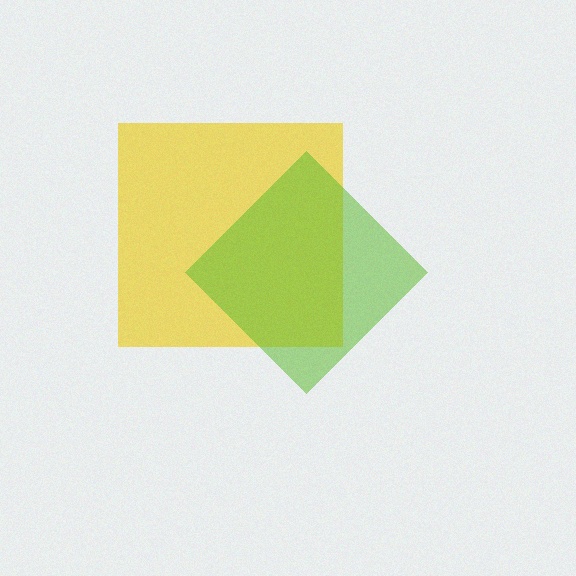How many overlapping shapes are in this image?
There are 2 overlapping shapes in the image.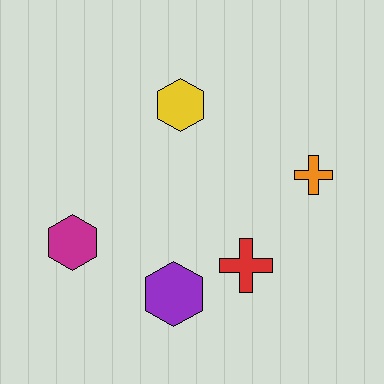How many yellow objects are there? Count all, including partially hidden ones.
There is 1 yellow object.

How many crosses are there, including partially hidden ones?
There are 2 crosses.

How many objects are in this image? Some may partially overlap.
There are 5 objects.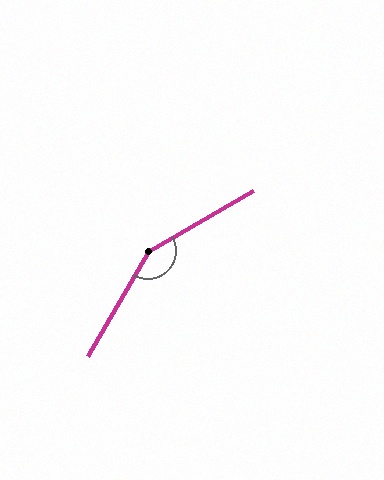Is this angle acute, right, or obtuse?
It is obtuse.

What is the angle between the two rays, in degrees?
Approximately 150 degrees.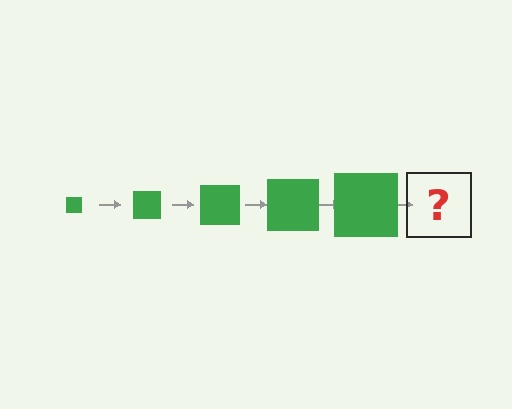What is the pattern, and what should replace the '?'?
The pattern is that the square gets progressively larger each step. The '?' should be a green square, larger than the previous one.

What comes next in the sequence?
The next element should be a green square, larger than the previous one.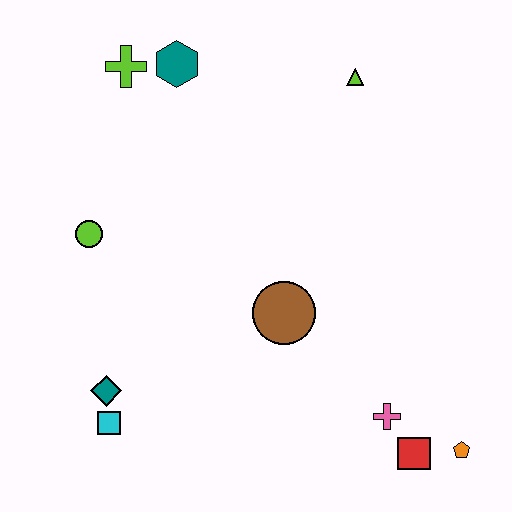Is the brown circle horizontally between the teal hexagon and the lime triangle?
Yes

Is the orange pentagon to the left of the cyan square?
No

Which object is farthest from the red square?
The lime cross is farthest from the red square.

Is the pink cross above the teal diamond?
No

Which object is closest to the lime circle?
The teal diamond is closest to the lime circle.